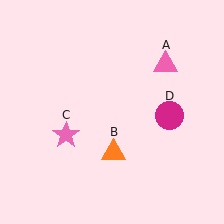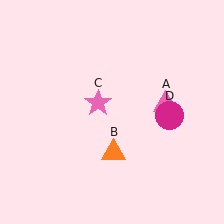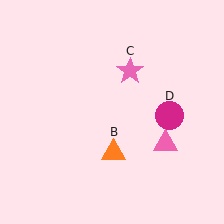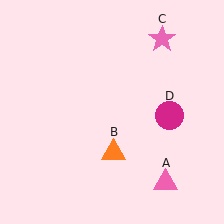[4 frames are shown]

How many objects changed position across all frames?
2 objects changed position: pink triangle (object A), pink star (object C).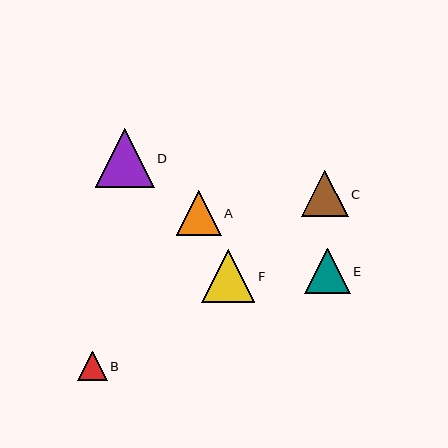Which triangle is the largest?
Triangle D is the largest with a size of approximately 59 pixels.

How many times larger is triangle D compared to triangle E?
Triangle D is approximately 1.3 times the size of triangle E.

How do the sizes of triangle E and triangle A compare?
Triangle E and triangle A are approximately the same size.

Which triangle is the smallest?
Triangle B is the smallest with a size of approximately 29 pixels.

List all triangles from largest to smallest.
From largest to smallest: D, F, C, E, A, B.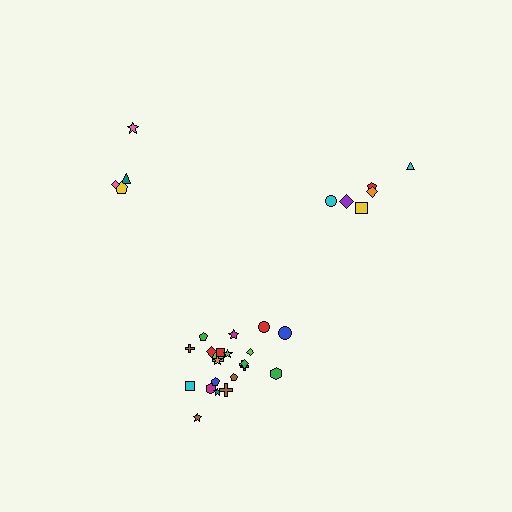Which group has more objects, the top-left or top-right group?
The top-right group.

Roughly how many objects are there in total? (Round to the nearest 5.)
Roughly 30 objects in total.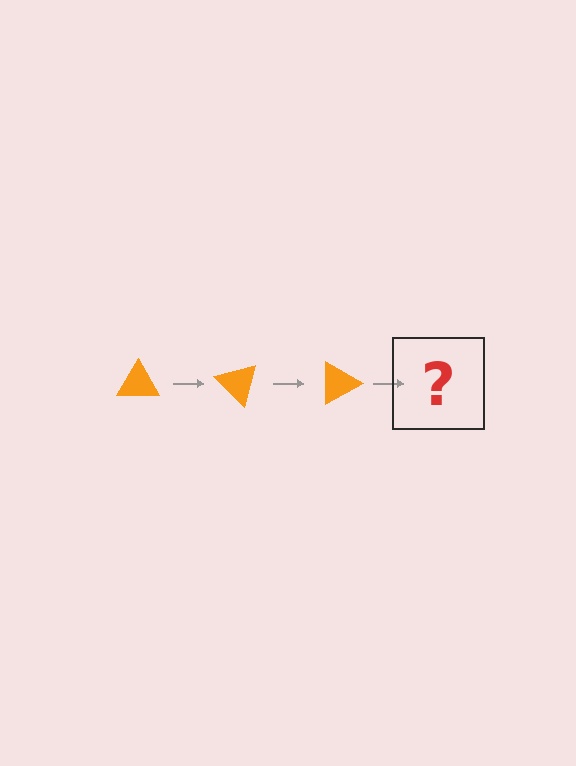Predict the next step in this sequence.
The next step is an orange triangle rotated 135 degrees.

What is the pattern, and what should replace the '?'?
The pattern is that the triangle rotates 45 degrees each step. The '?' should be an orange triangle rotated 135 degrees.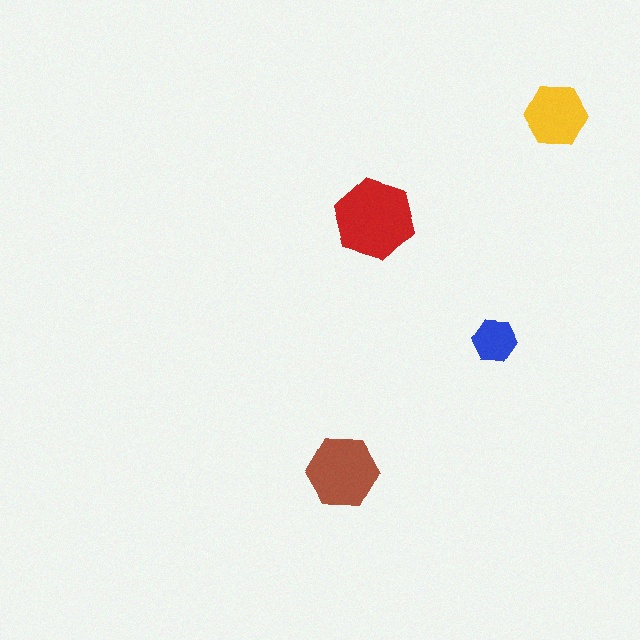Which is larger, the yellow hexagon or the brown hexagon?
The brown one.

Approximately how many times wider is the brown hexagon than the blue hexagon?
About 1.5 times wider.